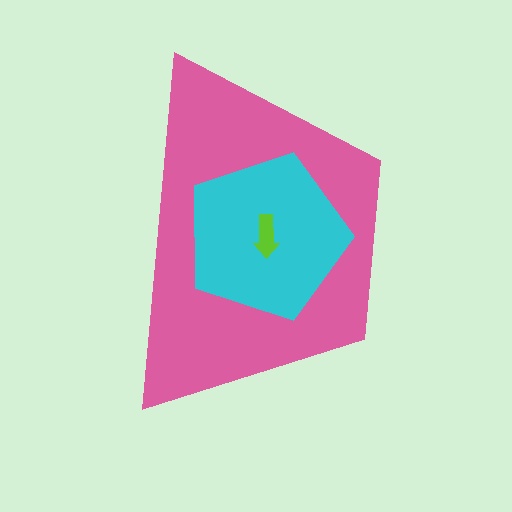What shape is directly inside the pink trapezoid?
The cyan pentagon.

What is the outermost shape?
The pink trapezoid.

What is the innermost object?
The lime arrow.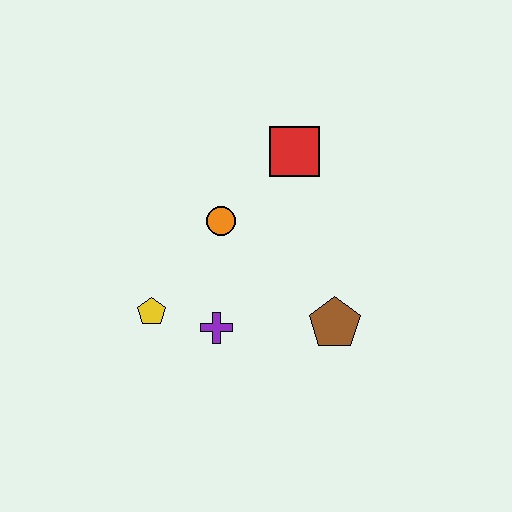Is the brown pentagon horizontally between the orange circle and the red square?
No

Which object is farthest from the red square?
The yellow pentagon is farthest from the red square.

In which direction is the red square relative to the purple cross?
The red square is above the purple cross.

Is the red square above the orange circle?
Yes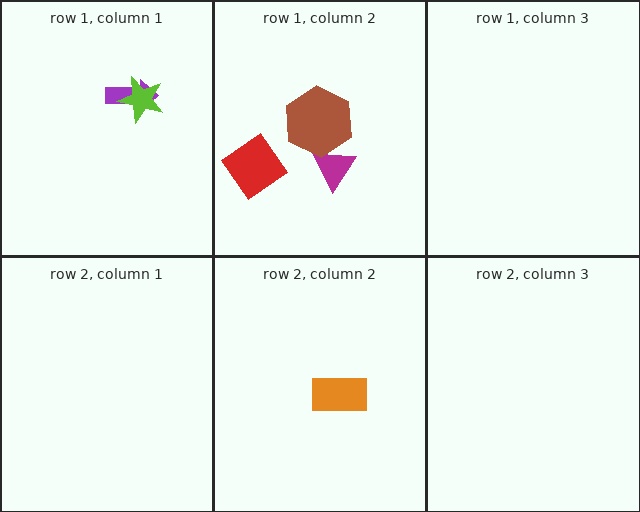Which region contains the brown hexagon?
The row 1, column 2 region.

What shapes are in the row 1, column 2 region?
The magenta triangle, the red diamond, the brown hexagon.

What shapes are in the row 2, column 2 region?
The orange rectangle.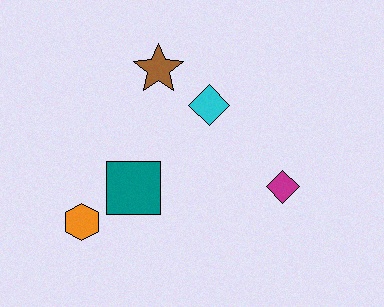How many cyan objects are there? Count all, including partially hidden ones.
There is 1 cyan object.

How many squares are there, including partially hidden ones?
There is 1 square.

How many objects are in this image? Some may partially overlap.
There are 5 objects.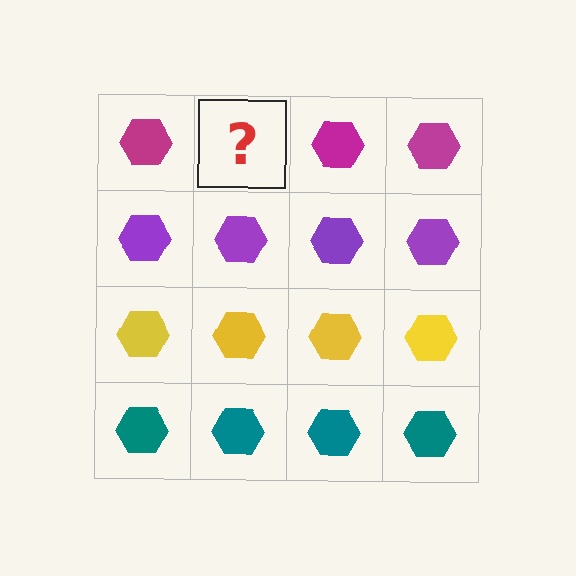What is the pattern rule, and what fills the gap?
The rule is that each row has a consistent color. The gap should be filled with a magenta hexagon.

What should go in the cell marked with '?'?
The missing cell should contain a magenta hexagon.